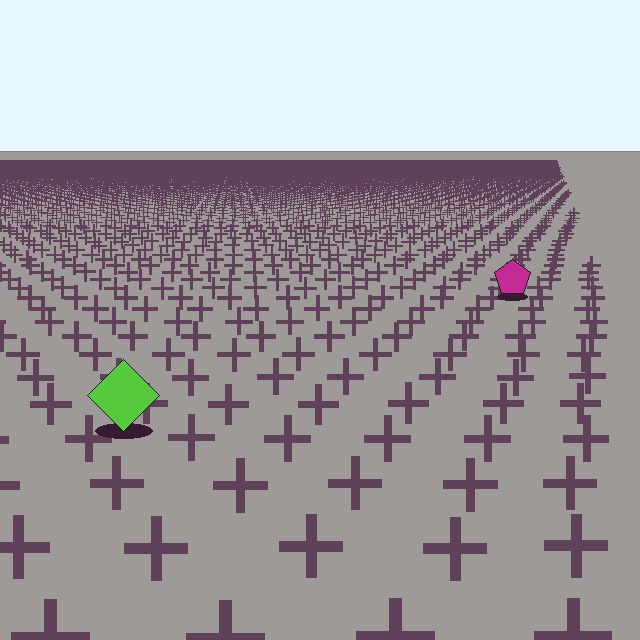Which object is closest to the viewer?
The lime diamond is closest. The texture marks near it are larger and more spread out.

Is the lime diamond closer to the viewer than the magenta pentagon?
Yes. The lime diamond is closer — you can tell from the texture gradient: the ground texture is coarser near it.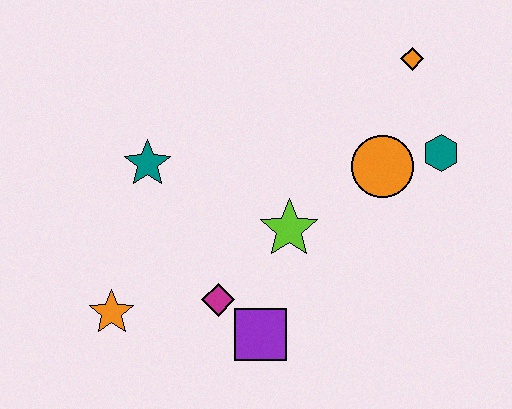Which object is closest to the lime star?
The magenta diamond is closest to the lime star.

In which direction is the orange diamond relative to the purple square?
The orange diamond is above the purple square.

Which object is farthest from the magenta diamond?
The orange diamond is farthest from the magenta diamond.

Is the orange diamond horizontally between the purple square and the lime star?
No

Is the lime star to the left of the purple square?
No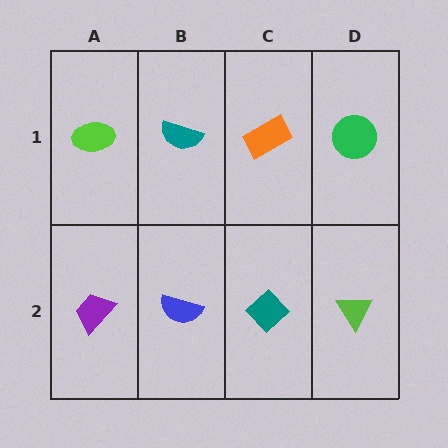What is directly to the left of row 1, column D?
An orange rectangle.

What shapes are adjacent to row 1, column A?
A purple trapezoid (row 2, column A), a teal semicircle (row 1, column B).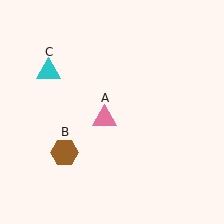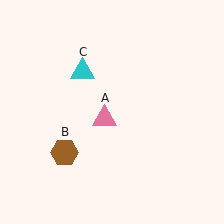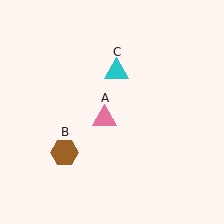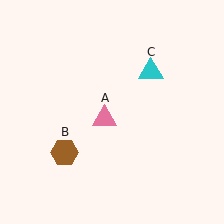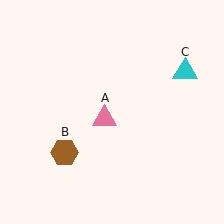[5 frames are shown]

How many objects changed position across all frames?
1 object changed position: cyan triangle (object C).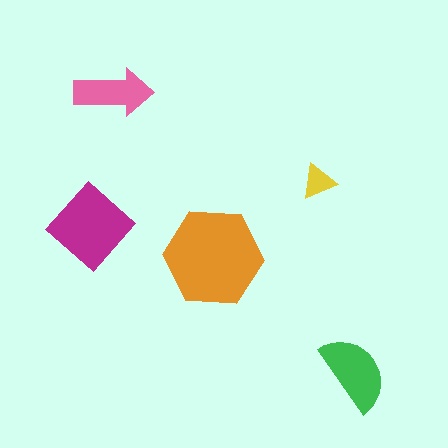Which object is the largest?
The orange hexagon.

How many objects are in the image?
There are 5 objects in the image.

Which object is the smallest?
The yellow triangle.